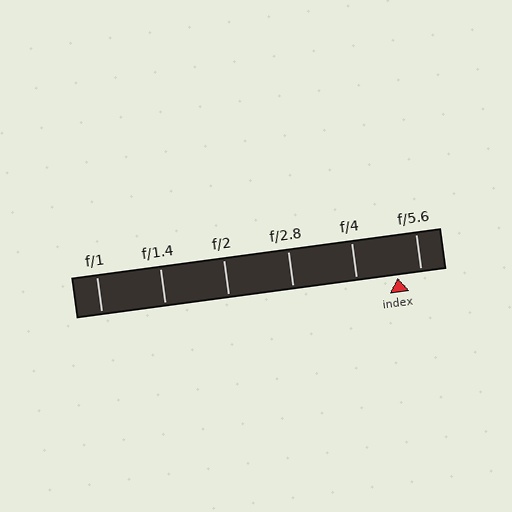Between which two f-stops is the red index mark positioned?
The index mark is between f/4 and f/5.6.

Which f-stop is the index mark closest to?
The index mark is closest to f/5.6.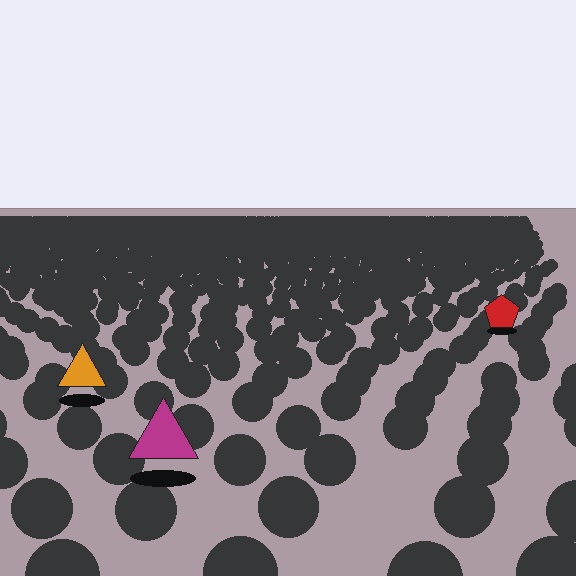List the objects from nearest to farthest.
From nearest to farthest: the magenta triangle, the orange triangle, the red pentagon.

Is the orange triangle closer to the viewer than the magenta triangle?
No. The magenta triangle is closer — you can tell from the texture gradient: the ground texture is coarser near it.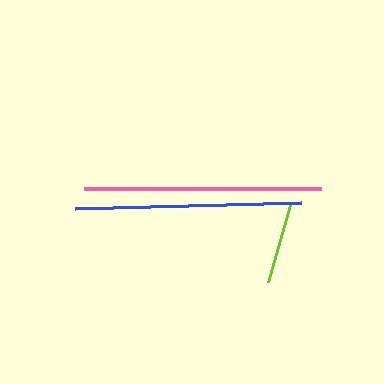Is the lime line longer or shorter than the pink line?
The pink line is longer than the lime line.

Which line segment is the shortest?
The lime line is the shortest at approximately 81 pixels.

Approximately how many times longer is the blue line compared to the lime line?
The blue line is approximately 2.8 times the length of the lime line.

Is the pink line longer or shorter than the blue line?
The pink line is longer than the blue line.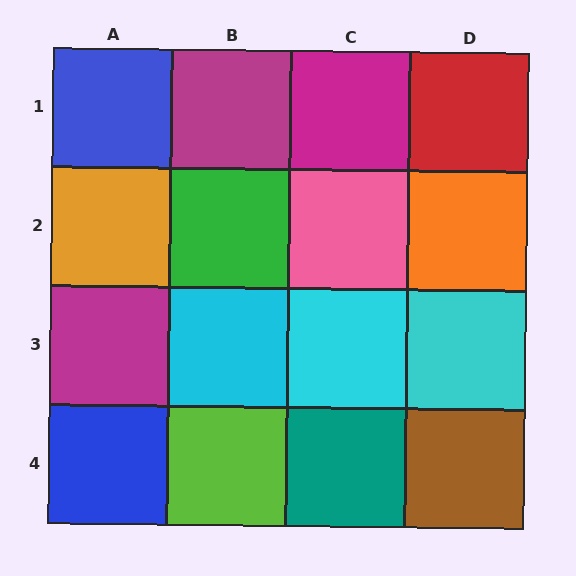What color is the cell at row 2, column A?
Orange.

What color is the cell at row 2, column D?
Orange.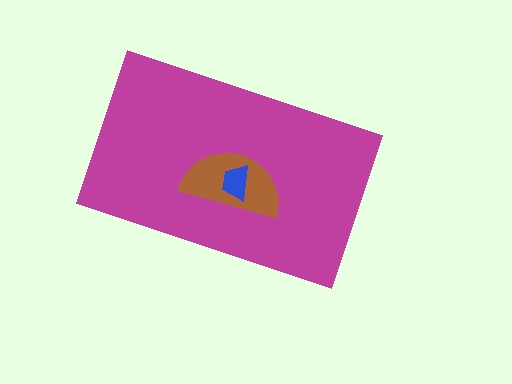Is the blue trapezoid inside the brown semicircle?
Yes.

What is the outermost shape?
The magenta rectangle.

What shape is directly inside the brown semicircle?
The blue trapezoid.